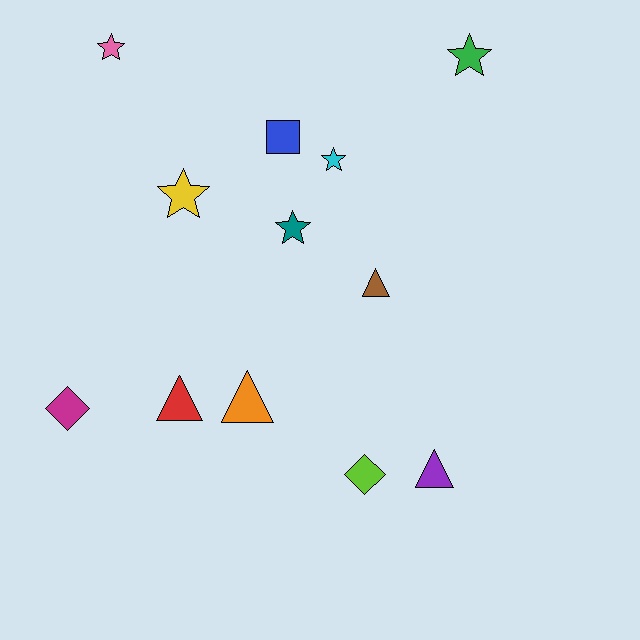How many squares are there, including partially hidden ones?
There is 1 square.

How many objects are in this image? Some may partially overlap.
There are 12 objects.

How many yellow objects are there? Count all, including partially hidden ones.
There is 1 yellow object.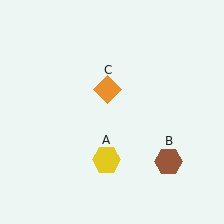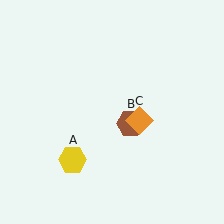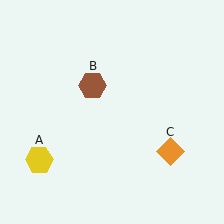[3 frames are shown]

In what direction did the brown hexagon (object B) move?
The brown hexagon (object B) moved up and to the left.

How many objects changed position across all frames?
3 objects changed position: yellow hexagon (object A), brown hexagon (object B), orange diamond (object C).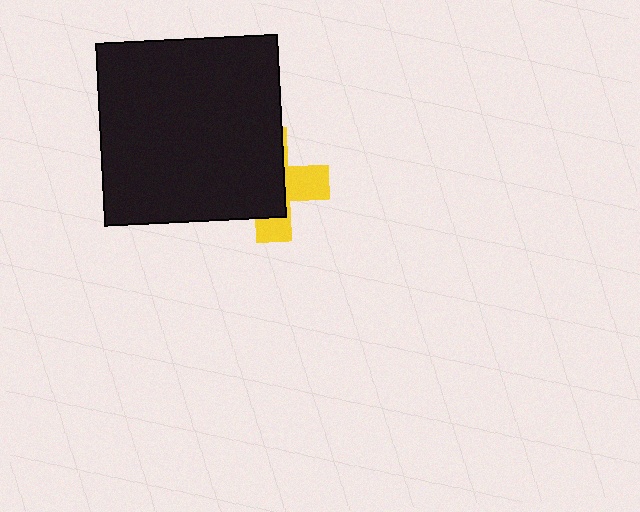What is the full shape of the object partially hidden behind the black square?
The partially hidden object is a yellow cross.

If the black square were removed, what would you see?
You would see the complete yellow cross.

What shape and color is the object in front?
The object in front is a black square.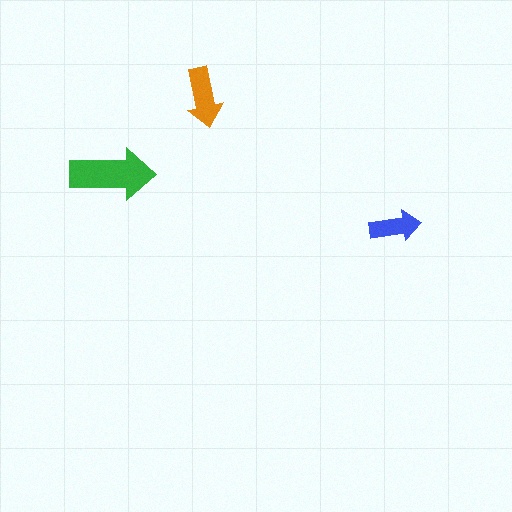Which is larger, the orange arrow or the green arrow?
The green one.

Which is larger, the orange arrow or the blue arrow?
The orange one.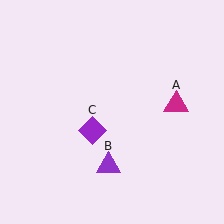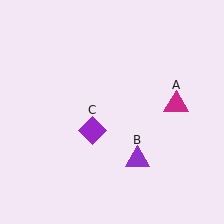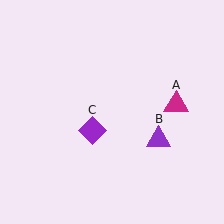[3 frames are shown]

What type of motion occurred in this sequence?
The purple triangle (object B) rotated counterclockwise around the center of the scene.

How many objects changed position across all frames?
1 object changed position: purple triangle (object B).